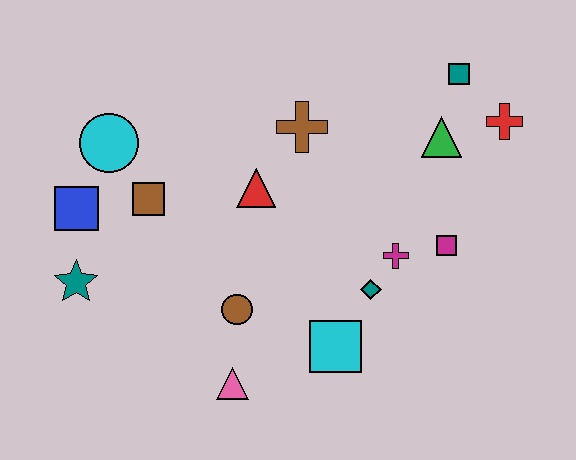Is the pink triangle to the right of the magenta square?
No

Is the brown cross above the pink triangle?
Yes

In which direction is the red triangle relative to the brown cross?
The red triangle is below the brown cross.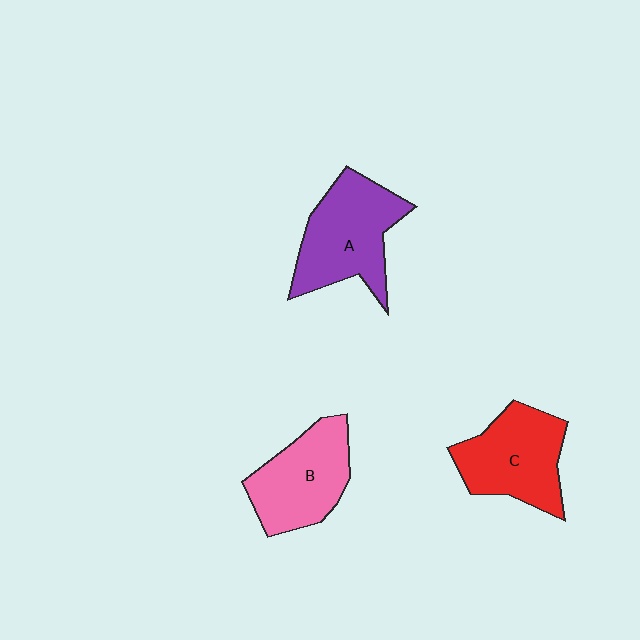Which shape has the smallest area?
Shape B (pink).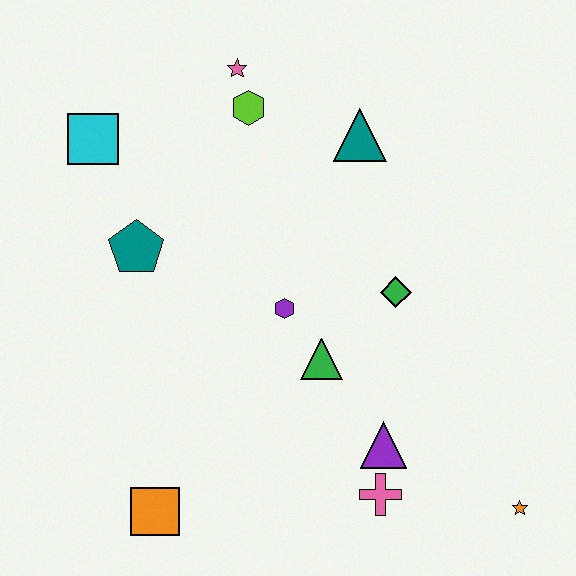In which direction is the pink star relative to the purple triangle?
The pink star is above the purple triangle.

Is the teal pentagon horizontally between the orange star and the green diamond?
No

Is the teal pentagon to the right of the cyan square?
Yes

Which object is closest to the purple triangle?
The pink cross is closest to the purple triangle.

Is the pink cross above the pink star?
No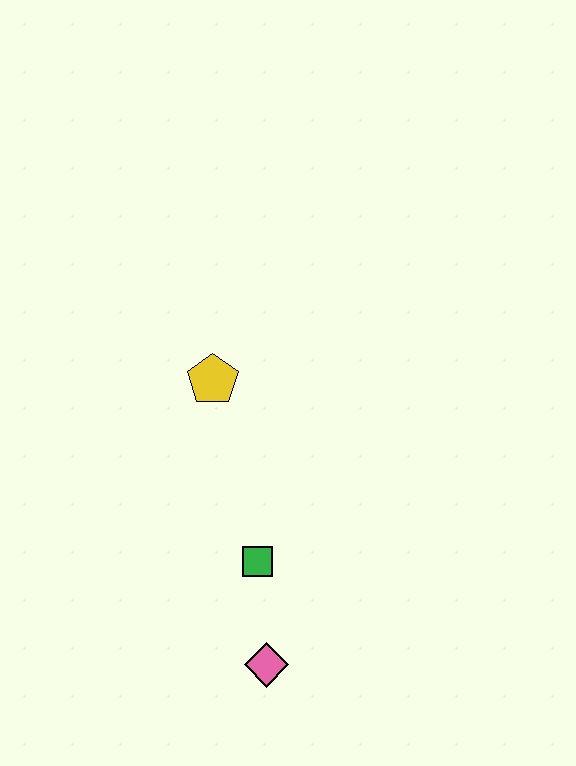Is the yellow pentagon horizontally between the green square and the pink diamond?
No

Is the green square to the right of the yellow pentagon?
Yes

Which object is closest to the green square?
The pink diamond is closest to the green square.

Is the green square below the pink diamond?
No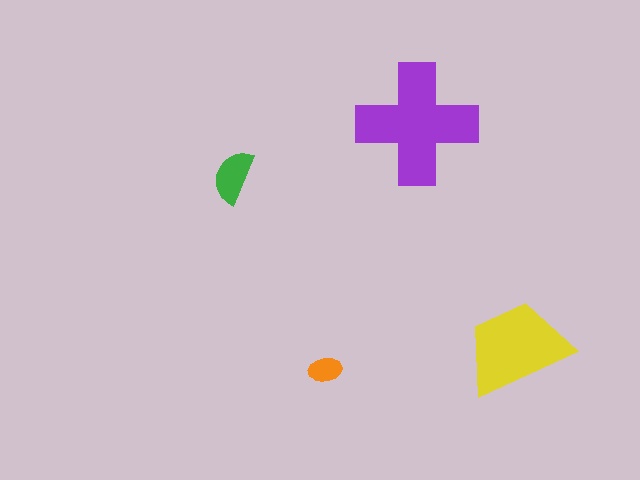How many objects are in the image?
There are 4 objects in the image.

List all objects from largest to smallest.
The purple cross, the yellow trapezoid, the green semicircle, the orange ellipse.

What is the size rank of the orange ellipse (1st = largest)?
4th.